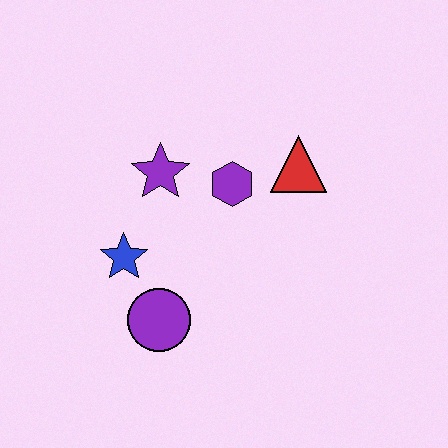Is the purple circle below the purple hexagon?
Yes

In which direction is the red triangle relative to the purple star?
The red triangle is to the right of the purple star.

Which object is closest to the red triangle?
The purple hexagon is closest to the red triangle.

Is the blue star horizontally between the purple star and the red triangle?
No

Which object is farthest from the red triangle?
The purple circle is farthest from the red triangle.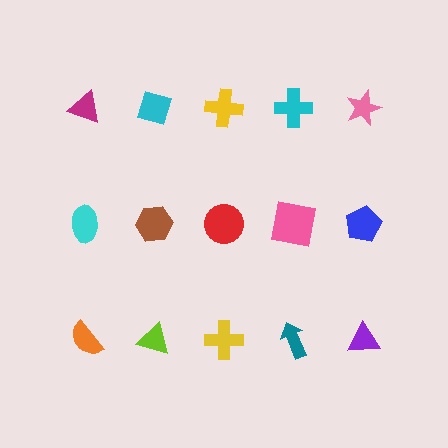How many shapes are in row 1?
5 shapes.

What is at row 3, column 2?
A lime triangle.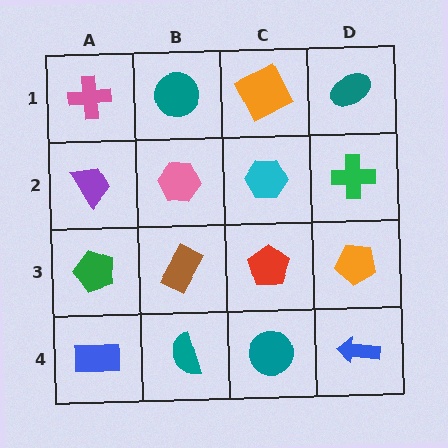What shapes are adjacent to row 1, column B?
A pink hexagon (row 2, column B), a pink cross (row 1, column A), an orange square (row 1, column C).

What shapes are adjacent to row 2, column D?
A teal ellipse (row 1, column D), an orange pentagon (row 3, column D), a cyan hexagon (row 2, column C).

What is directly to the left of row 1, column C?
A teal circle.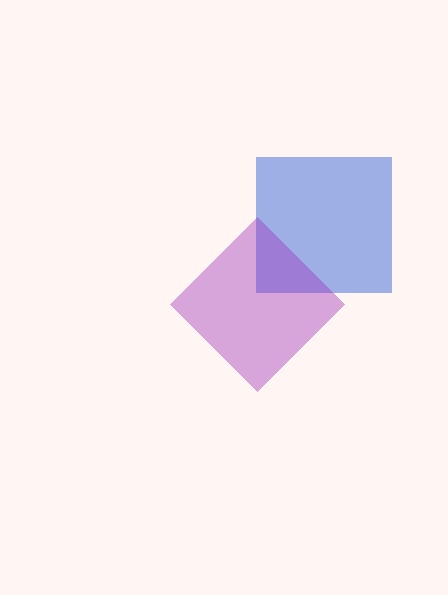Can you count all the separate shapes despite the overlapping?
Yes, there are 2 separate shapes.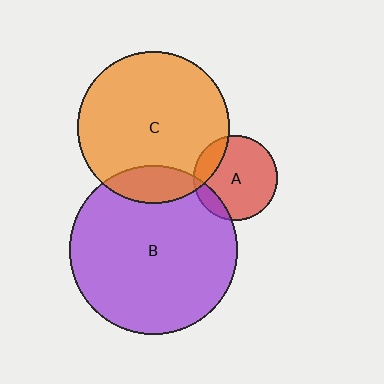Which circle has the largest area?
Circle B (purple).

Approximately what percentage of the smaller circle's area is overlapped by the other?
Approximately 15%.